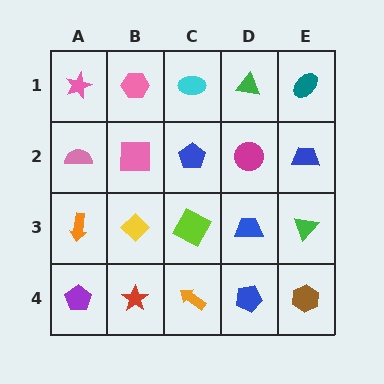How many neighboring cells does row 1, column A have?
2.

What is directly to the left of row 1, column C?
A pink hexagon.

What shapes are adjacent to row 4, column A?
An orange arrow (row 3, column A), a red star (row 4, column B).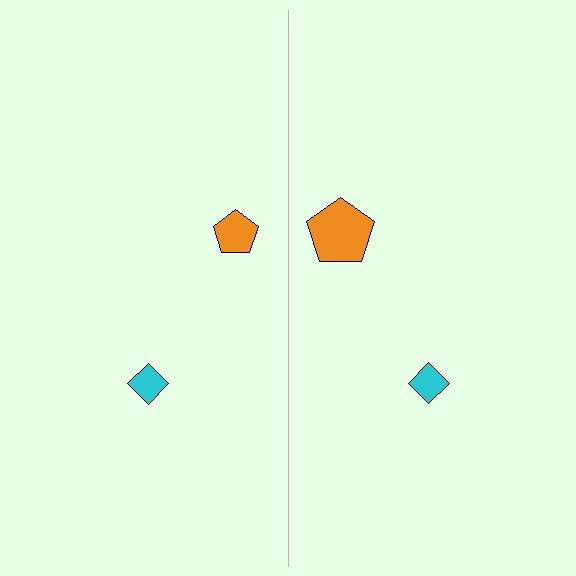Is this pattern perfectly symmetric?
No, the pattern is not perfectly symmetric. The orange pentagon on the right side has a different size than its mirror counterpart.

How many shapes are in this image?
There are 4 shapes in this image.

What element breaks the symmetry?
The orange pentagon on the right side has a different size than its mirror counterpart.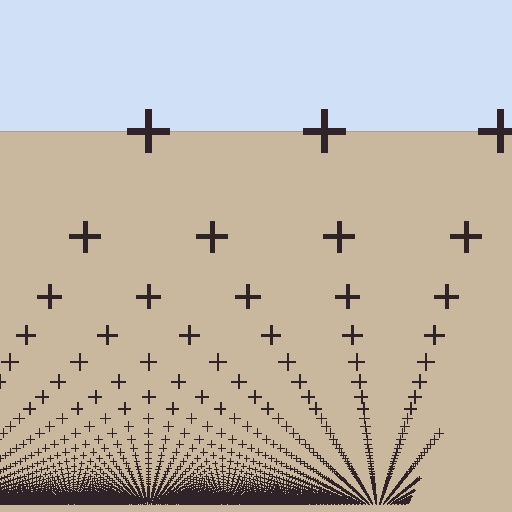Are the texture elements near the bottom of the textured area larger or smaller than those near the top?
Smaller. The gradient is inverted — elements near the bottom are smaller and denser.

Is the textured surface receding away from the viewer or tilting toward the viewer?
The surface appears to tilt toward the viewer. Texture elements get larger and sparser toward the top.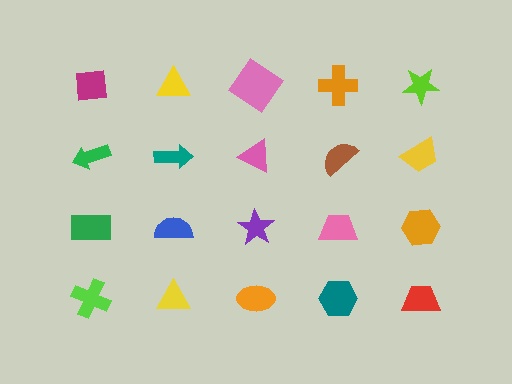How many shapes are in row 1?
5 shapes.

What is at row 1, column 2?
A yellow triangle.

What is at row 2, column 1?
A green arrow.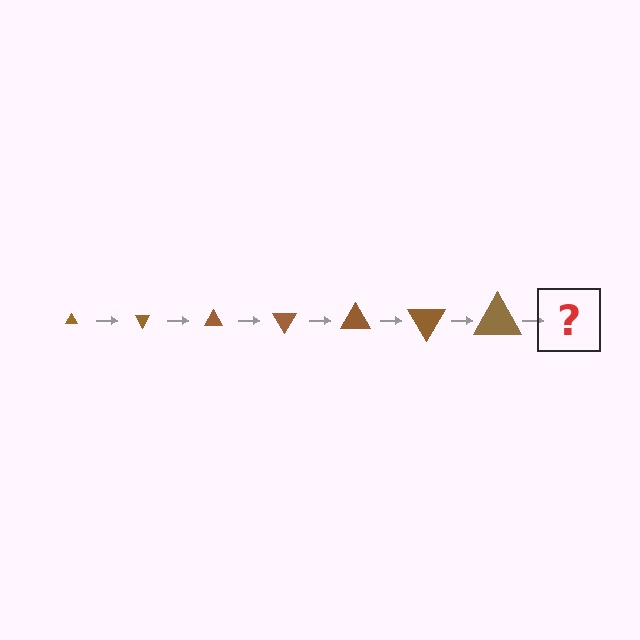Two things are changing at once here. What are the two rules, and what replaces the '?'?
The two rules are that the triangle grows larger each step and it rotates 60 degrees each step. The '?' should be a triangle, larger than the previous one and rotated 420 degrees from the start.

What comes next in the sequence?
The next element should be a triangle, larger than the previous one and rotated 420 degrees from the start.